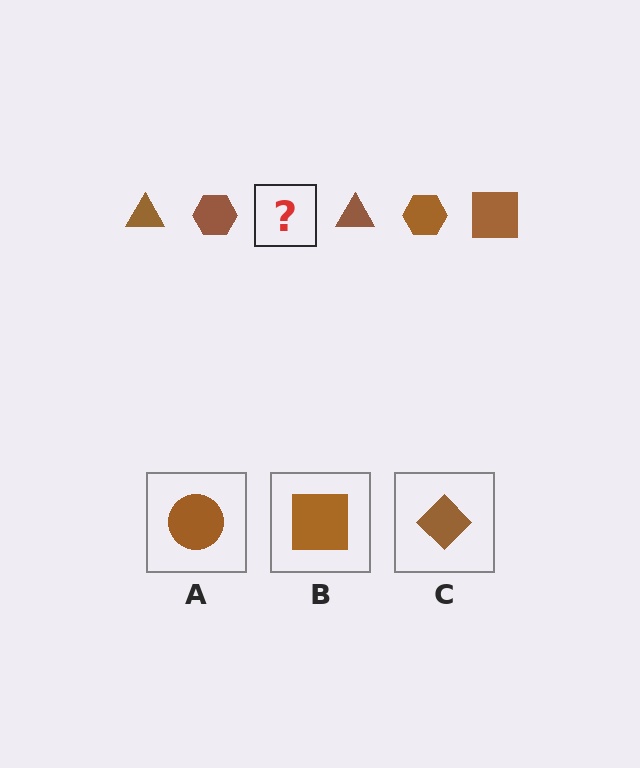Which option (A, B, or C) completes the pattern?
B.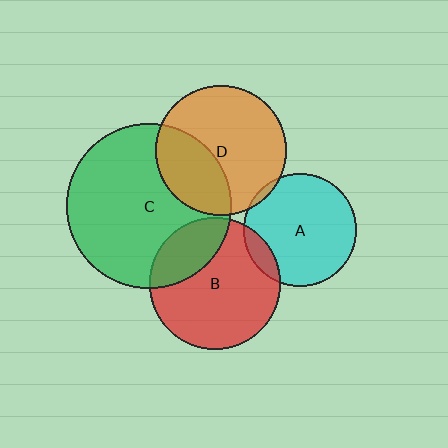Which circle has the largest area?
Circle C (green).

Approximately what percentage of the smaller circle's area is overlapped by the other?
Approximately 5%.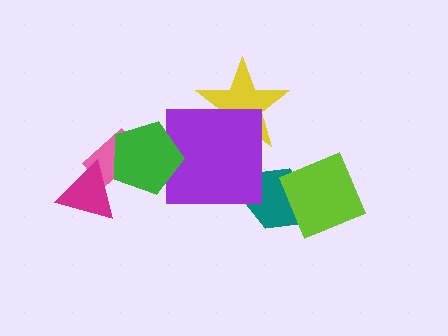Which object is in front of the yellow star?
The purple square is in front of the yellow star.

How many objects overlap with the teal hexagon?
1 object overlaps with the teal hexagon.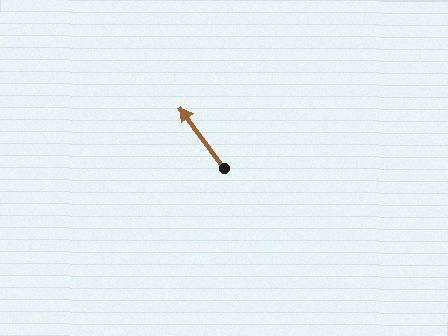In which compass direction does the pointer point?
Northwest.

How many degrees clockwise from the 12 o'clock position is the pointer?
Approximately 323 degrees.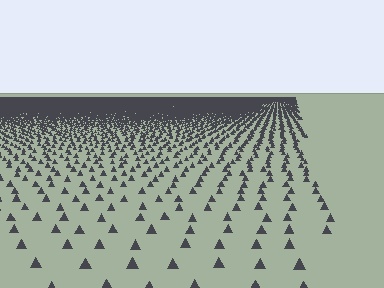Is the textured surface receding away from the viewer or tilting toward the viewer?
The surface is receding away from the viewer. Texture elements get smaller and denser toward the top.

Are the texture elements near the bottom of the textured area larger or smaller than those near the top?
Larger. Near the bottom, elements are closer to the viewer and appear at a bigger on-screen size.